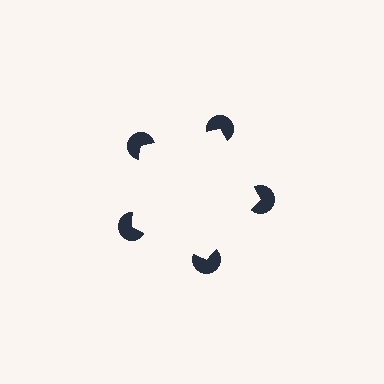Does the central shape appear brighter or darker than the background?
It typically appears slightly brighter than the background, even though no actual brightness change is drawn.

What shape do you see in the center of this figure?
An illusory pentagon — its edges are inferred from the aligned wedge cuts in the pac-man discs, not physically drawn.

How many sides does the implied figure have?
5 sides.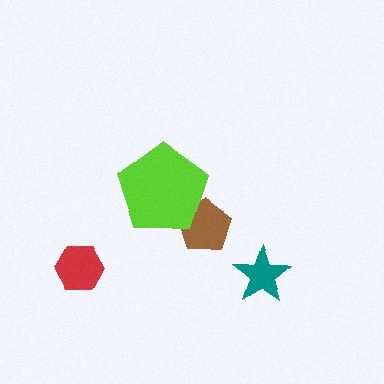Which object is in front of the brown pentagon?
The lime pentagon is in front of the brown pentagon.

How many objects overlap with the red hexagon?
0 objects overlap with the red hexagon.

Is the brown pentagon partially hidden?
Yes, it is partially covered by another shape.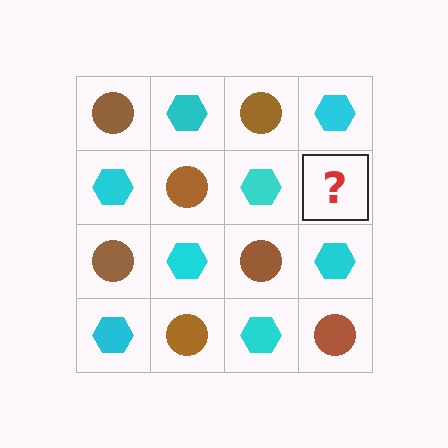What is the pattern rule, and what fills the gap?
The rule is that it alternates brown circle and cyan hexagon in a checkerboard pattern. The gap should be filled with a brown circle.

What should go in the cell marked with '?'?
The missing cell should contain a brown circle.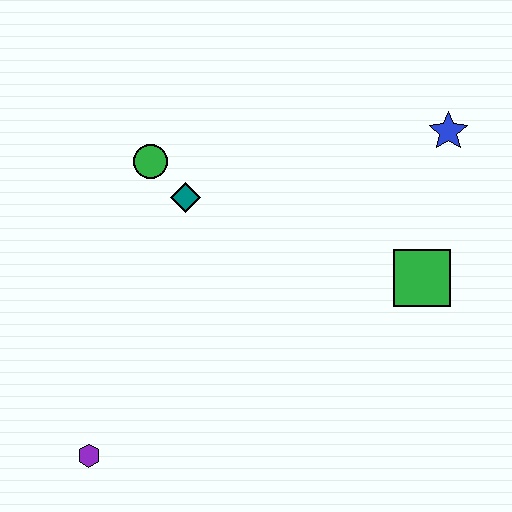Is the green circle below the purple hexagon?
No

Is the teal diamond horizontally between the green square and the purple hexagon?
Yes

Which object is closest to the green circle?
The teal diamond is closest to the green circle.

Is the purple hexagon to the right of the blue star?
No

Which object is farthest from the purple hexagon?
The blue star is farthest from the purple hexagon.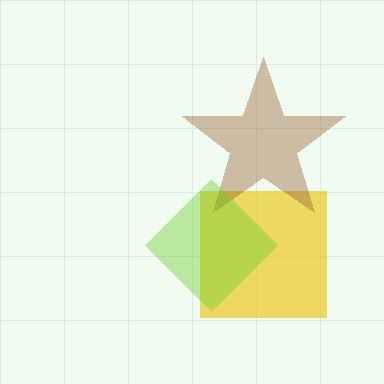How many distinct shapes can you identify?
There are 3 distinct shapes: a yellow square, a brown star, a lime diamond.